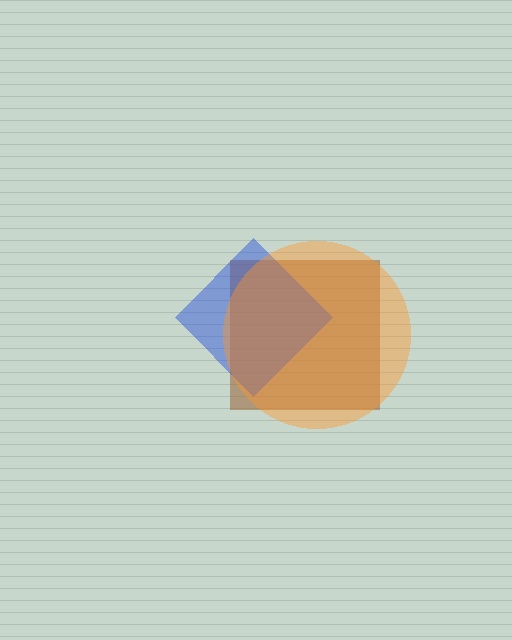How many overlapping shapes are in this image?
There are 3 overlapping shapes in the image.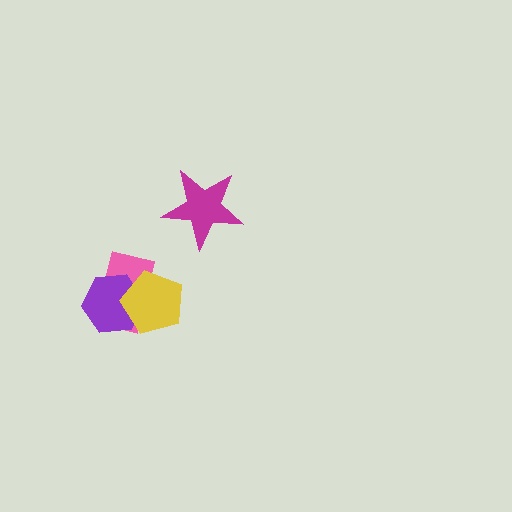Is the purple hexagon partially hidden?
Yes, it is partially covered by another shape.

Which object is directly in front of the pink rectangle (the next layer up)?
The purple hexagon is directly in front of the pink rectangle.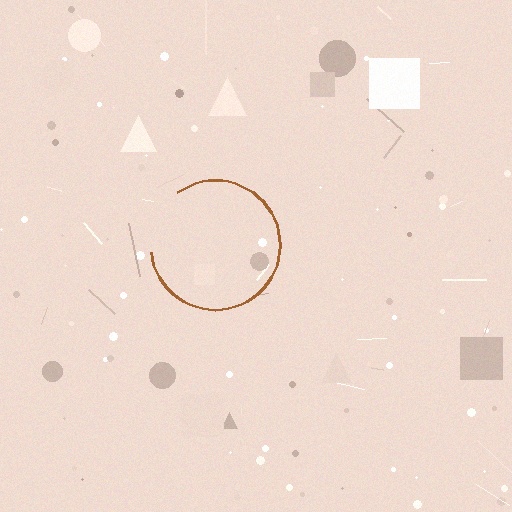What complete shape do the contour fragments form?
The contour fragments form a circle.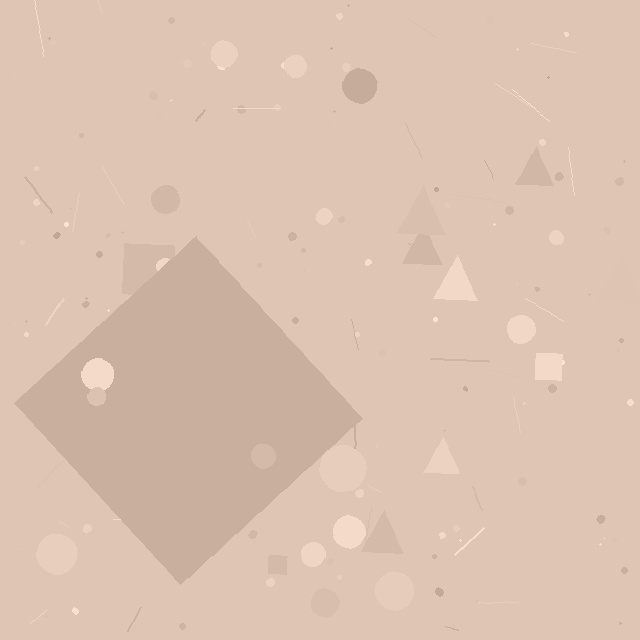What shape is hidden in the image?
A diamond is hidden in the image.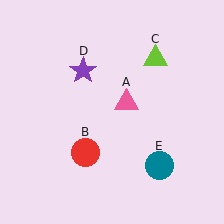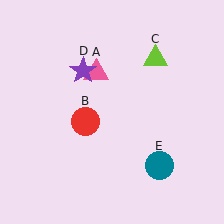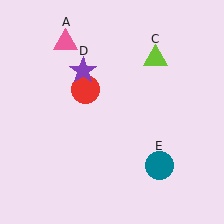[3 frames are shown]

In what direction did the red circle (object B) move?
The red circle (object B) moved up.